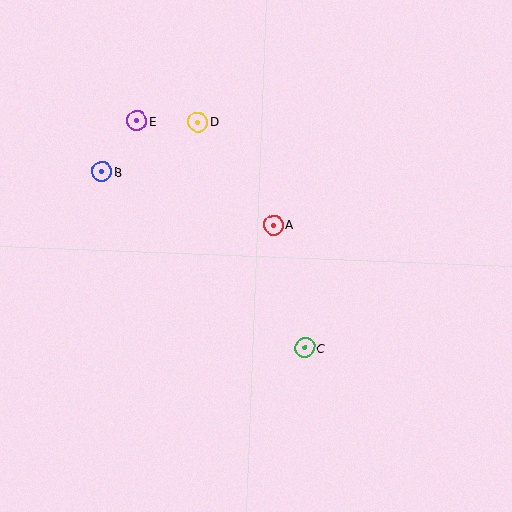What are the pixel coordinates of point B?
Point B is at (102, 172).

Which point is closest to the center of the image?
Point A at (274, 225) is closest to the center.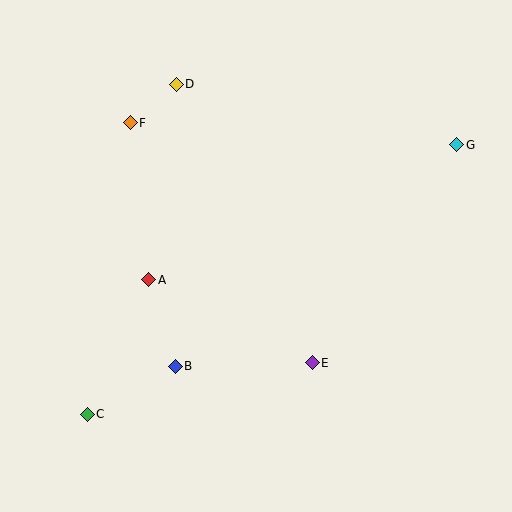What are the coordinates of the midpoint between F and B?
The midpoint between F and B is at (153, 245).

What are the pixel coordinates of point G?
Point G is at (457, 145).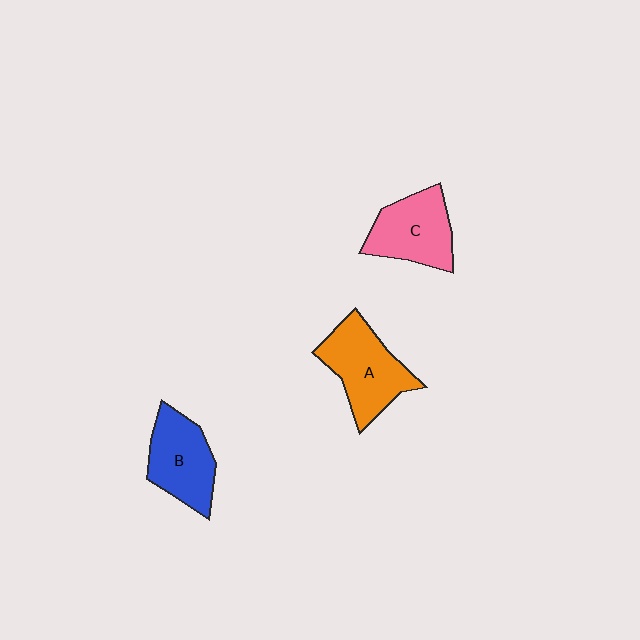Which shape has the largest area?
Shape A (orange).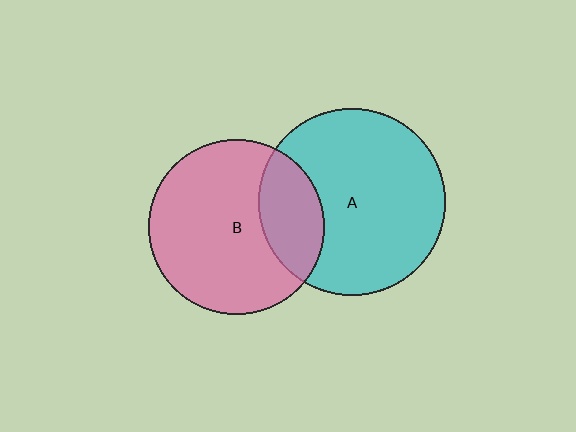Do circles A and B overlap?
Yes.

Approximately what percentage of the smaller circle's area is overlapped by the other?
Approximately 25%.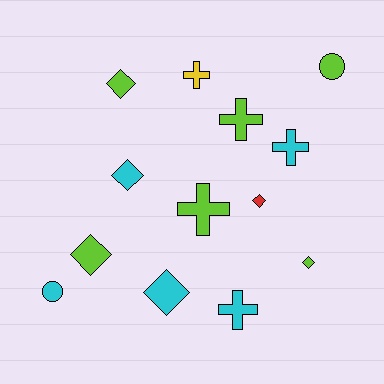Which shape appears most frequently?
Diamond, with 6 objects.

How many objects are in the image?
There are 13 objects.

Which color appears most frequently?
Lime, with 6 objects.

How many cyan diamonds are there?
There are 2 cyan diamonds.